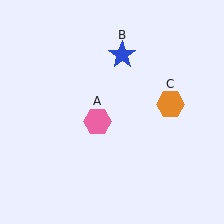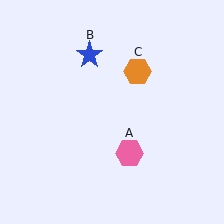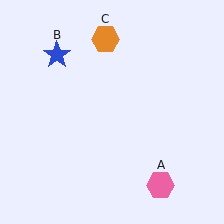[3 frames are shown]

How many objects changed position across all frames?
3 objects changed position: pink hexagon (object A), blue star (object B), orange hexagon (object C).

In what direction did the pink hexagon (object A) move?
The pink hexagon (object A) moved down and to the right.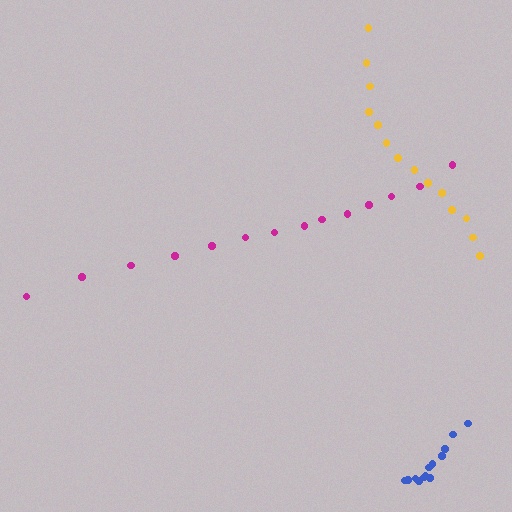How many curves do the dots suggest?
There are 3 distinct paths.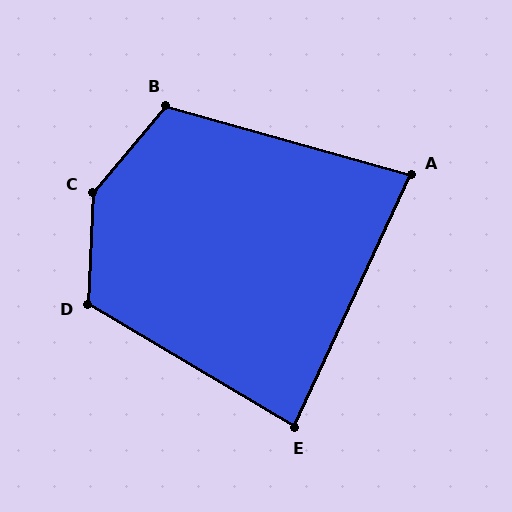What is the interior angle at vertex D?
Approximately 118 degrees (obtuse).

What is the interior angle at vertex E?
Approximately 84 degrees (acute).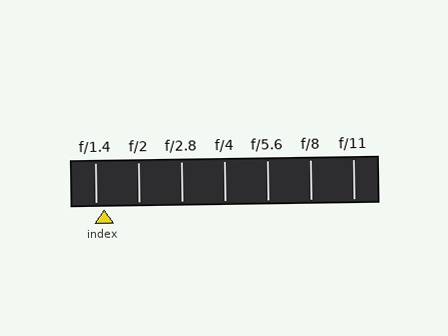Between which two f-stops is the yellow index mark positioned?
The index mark is between f/1.4 and f/2.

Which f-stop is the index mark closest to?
The index mark is closest to f/1.4.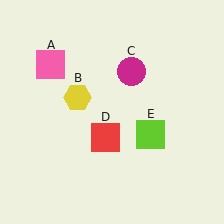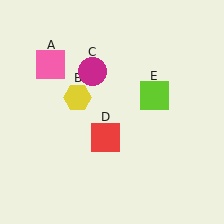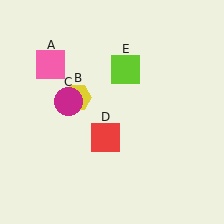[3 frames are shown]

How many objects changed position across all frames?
2 objects changed position: magenta circle (object C), lime square (object E).